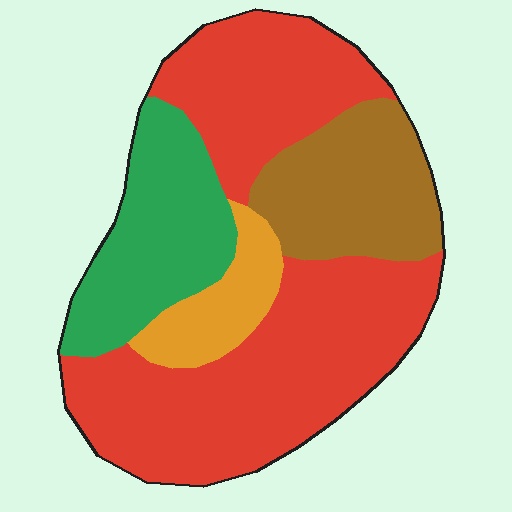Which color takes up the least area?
Orange, at roughly 10%.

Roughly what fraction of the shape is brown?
Brown covers about 20% of the shape.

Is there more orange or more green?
Green.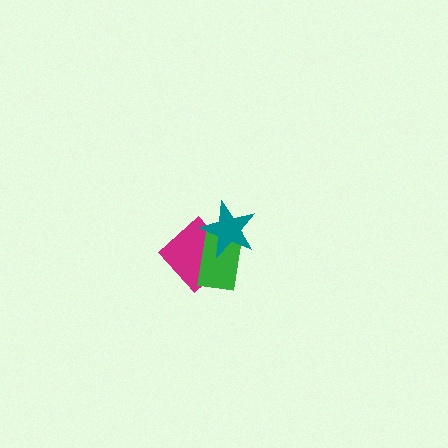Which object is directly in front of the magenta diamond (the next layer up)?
The green rectangle is directly in front of the magenta diamond.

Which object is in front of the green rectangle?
The teal star is in front of the green rectangle.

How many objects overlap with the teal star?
2 objects overlap with the teal star.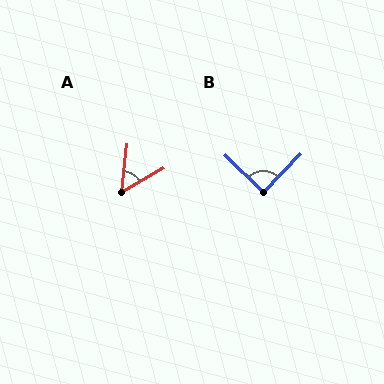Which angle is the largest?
B, at approximately 91 degrees.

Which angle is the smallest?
A, at approximately 54 degrees.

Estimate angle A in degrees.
Approximately 54 degrees.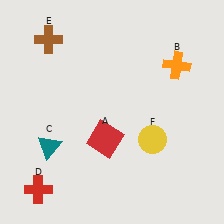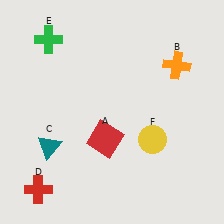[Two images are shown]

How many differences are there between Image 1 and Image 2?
There is 1 difference between the two images.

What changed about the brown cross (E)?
In Image 1, E is brown. In Image 2, it changed to green.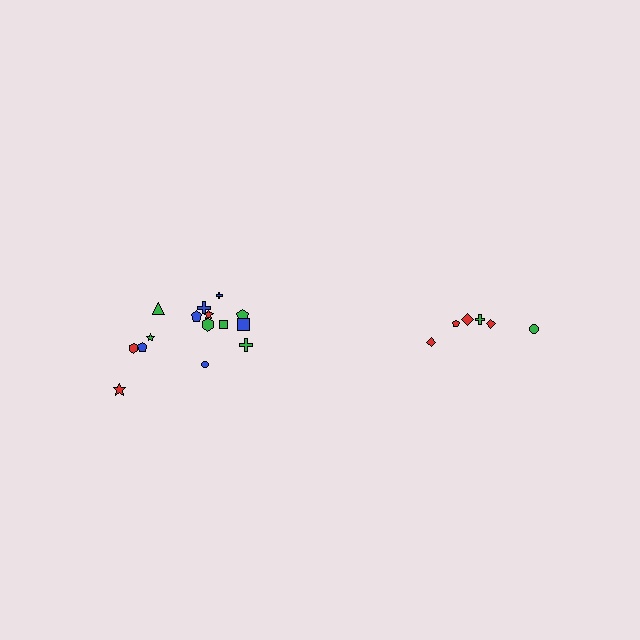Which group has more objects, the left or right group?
The left group.